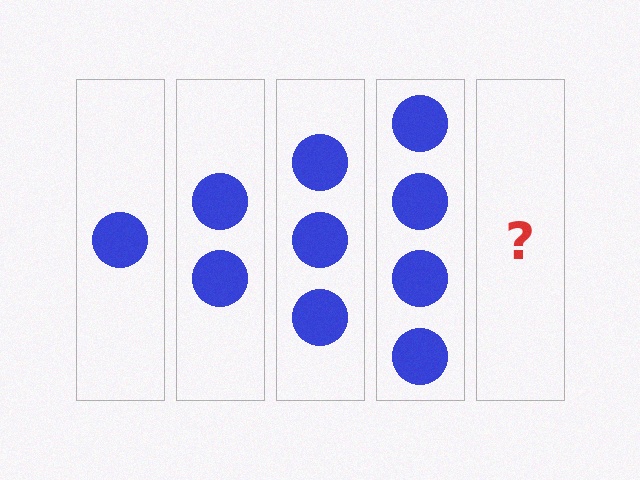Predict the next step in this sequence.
The next step is 5 circles.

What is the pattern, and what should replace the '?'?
The pattern is that each step adds one more circle. The '?' should be 5 circles.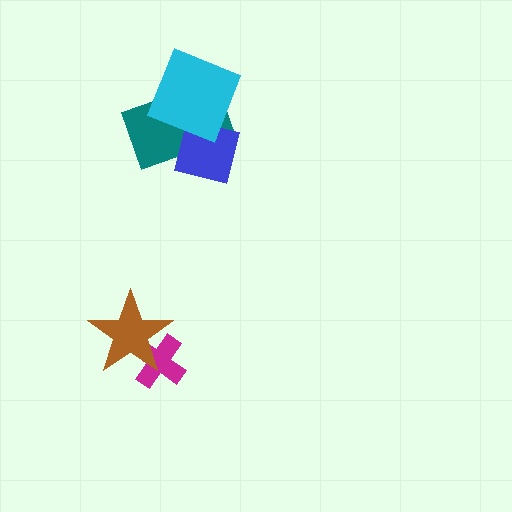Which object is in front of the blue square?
The cyan square is in front of the blue square.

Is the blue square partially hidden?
Yes, it is partially covered by another shape.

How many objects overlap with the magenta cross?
1 object overlaps with the magenta cross.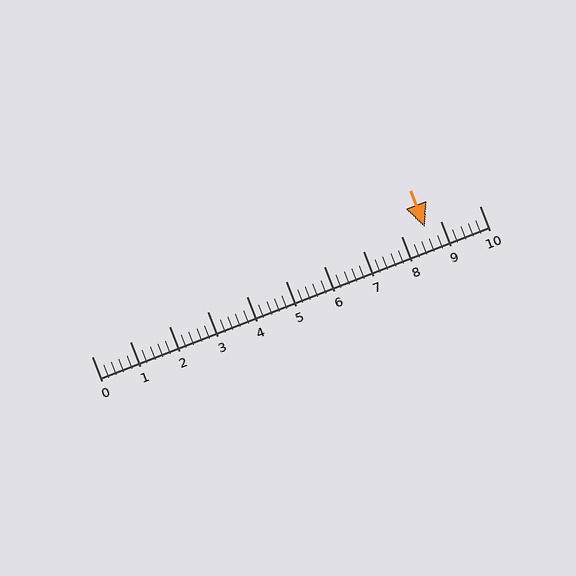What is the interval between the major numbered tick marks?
The major tick marks are spaced 1 units apart.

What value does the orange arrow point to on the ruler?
The orange arrow points to approximately 8.6.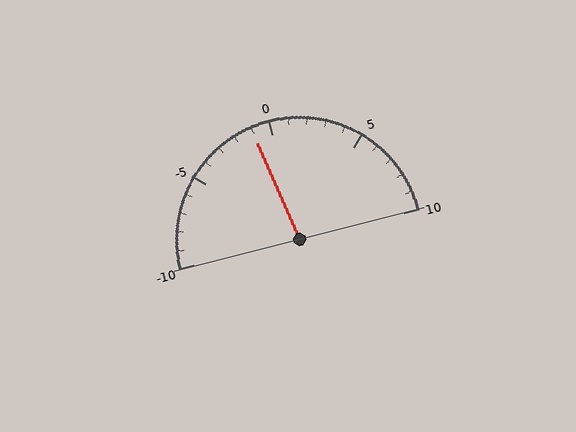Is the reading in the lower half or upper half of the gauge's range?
The reading is in the lower half of the range (-10 to 10).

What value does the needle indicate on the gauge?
The needle indicates approximately -1.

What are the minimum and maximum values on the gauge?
The gauge ranges from -10 to 10.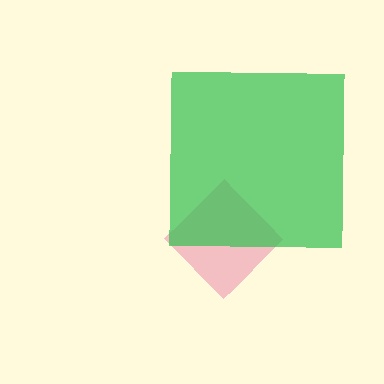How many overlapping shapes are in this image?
There are 2 overlapping shapes in the image.